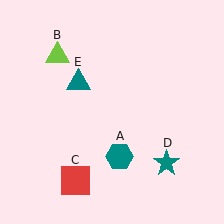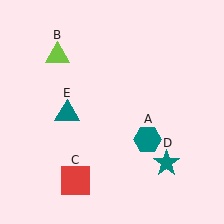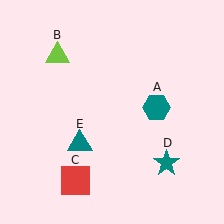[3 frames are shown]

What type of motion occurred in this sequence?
The teal hexagon (object A), teal triangle (object E) rotated counterclockwise around the center of the scene.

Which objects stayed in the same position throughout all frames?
Lime triangle (object B) and red square (object C) and teal star (object D) remained stationary.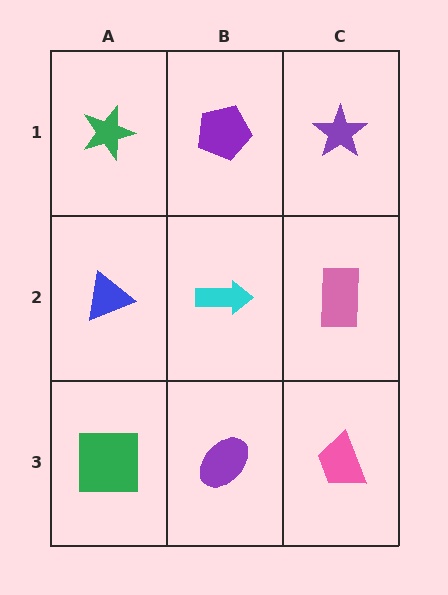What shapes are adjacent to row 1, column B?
A cyan arrow (row 2, column B), a green star (row 1, column A), a purple star (row 1, column C).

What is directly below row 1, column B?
A cyan arrow.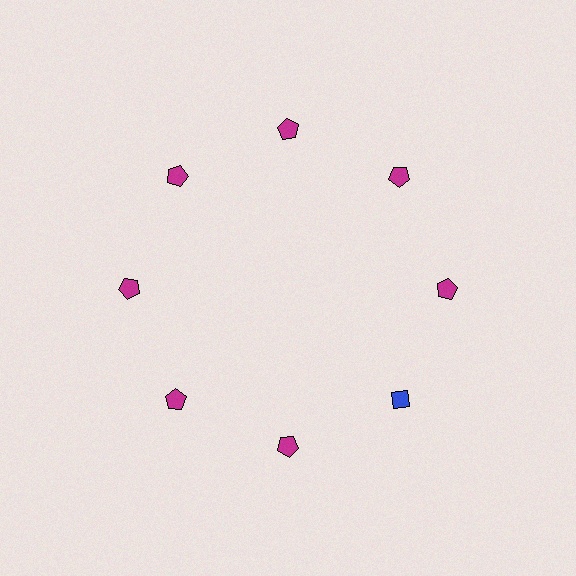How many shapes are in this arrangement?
There are 8 shapes arranged in a ring pattern.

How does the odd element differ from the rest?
It differs in both color (blue instead of magenta) and shape (diamond instead of pentagon).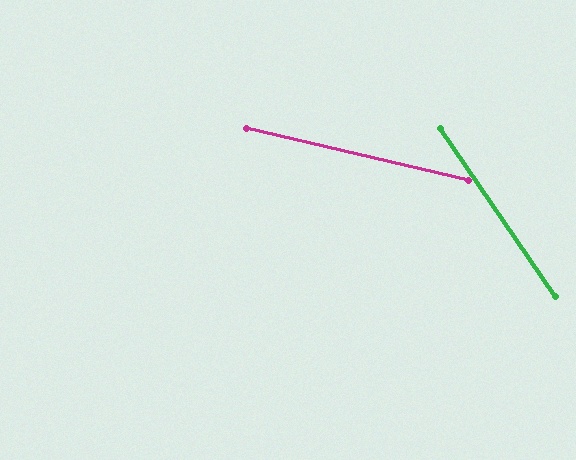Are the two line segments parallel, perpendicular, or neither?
Neither parallel nor perpendicular — they differ by about 42°.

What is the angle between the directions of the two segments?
Approximately 42 degrees.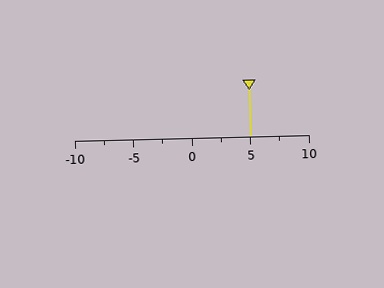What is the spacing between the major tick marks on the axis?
The major ticks are spaced 5 apart.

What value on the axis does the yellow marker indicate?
The marker indicates approximately 5.